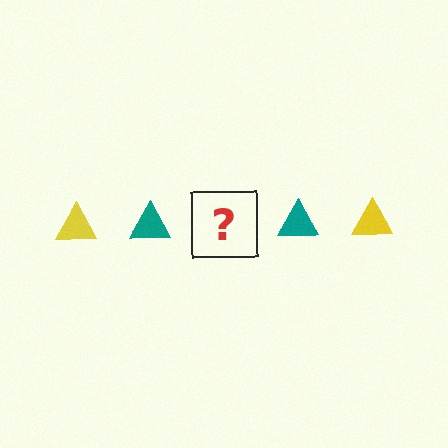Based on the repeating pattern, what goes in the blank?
The blank should be a yellow triangle.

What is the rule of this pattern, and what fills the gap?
The rule is that the pattern cycles through yellow, teal triangles. The gap should be filled with a yellow triangle.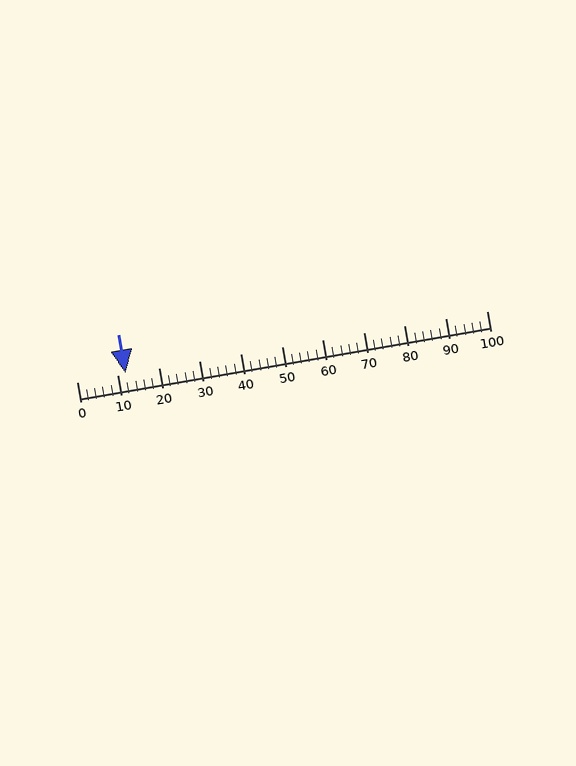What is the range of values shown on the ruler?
The ruler shows values from 0 to 100.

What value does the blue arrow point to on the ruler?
The blue arrow points to approximately 12.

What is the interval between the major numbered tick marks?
The major tick marks are spaced 10 units apart.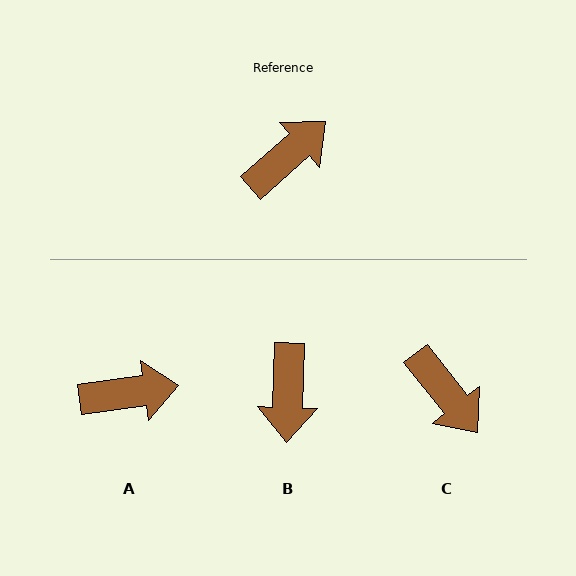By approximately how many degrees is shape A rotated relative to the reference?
Approximately 34 degrees clockwise.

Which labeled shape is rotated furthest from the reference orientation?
B, about 134 degrees away.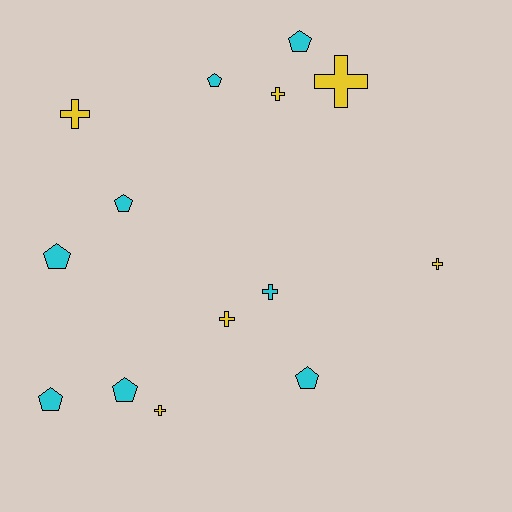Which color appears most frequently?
Cyan, with 8 objects.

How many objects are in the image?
There are 14 objects.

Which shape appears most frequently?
Cross, with 7 objects.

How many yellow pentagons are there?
There are no yellow pentagons.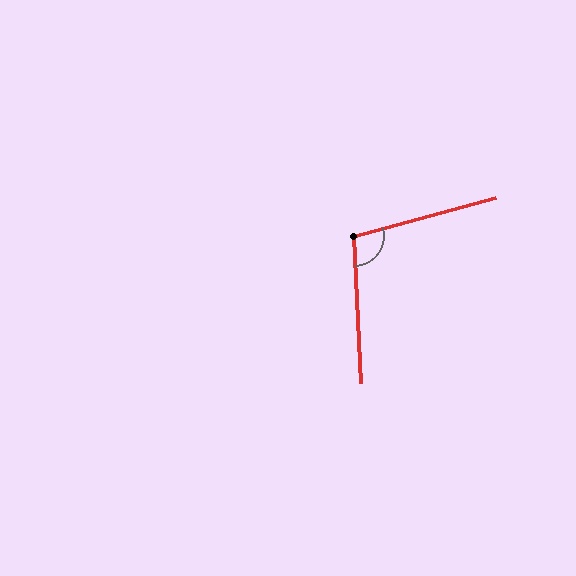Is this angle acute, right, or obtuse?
It is obtuse.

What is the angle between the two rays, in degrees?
Approximately 103 degrees.